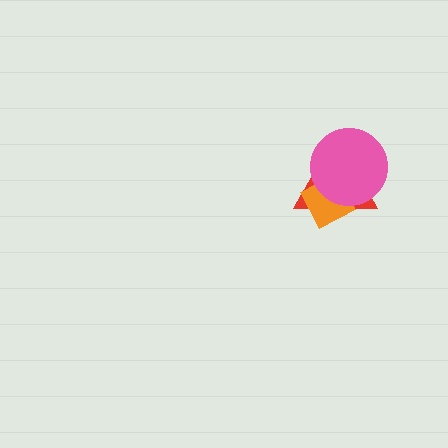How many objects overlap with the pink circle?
2 objects overlap with the pink circle.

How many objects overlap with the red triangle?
2 objects overlap with the red triangle.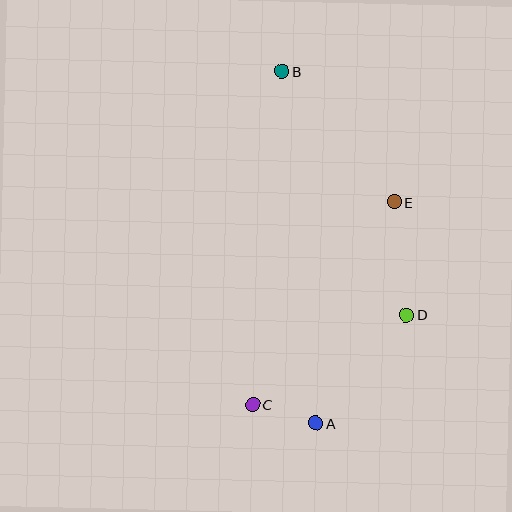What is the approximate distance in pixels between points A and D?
The distance between A and D is approximately 141 pixels.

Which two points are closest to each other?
Points A and C are closest to each other.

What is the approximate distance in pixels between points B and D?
The distance between B and D is approximately 274 pixels.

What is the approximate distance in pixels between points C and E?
The distance between C and E is approximately 247 pixels.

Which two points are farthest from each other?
Points A and B are farthest from each other.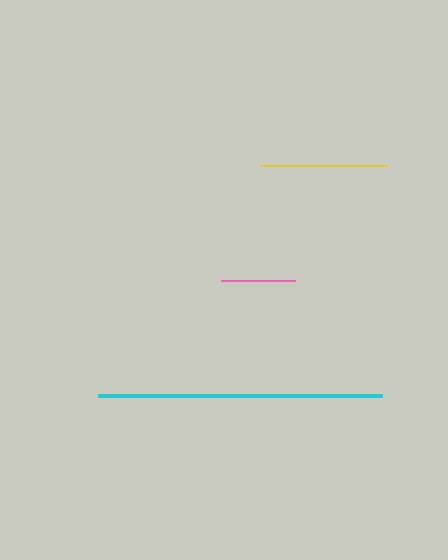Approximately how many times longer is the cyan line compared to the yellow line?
The cyan line is approximately 2.2 times the length of the yellow line.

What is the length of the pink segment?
The pink segment is approximately 74 pixels long.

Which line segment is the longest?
The cyan line is the longest at approximately 284 pixels.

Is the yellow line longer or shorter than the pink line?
The yellow line is longer than the pink line.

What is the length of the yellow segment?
The yellow segment is approximately 127 pixels long.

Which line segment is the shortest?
The pink line is the shortest at approximately 74 pixels.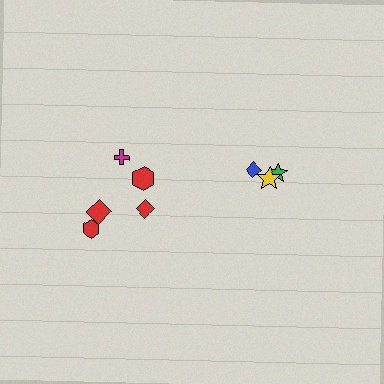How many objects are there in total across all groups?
There are 8 objects.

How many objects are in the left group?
There are 5 objects.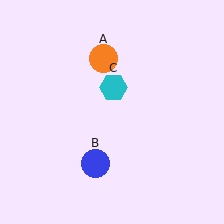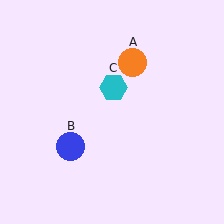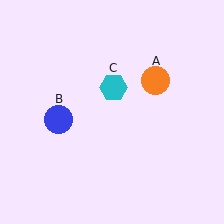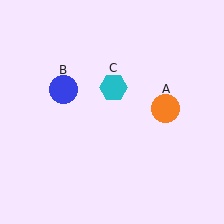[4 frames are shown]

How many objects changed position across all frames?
2 objects changed position: orange circle (object A), blue circle (object B).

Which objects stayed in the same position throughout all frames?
Cyan hexagon (object C) remained stationary.